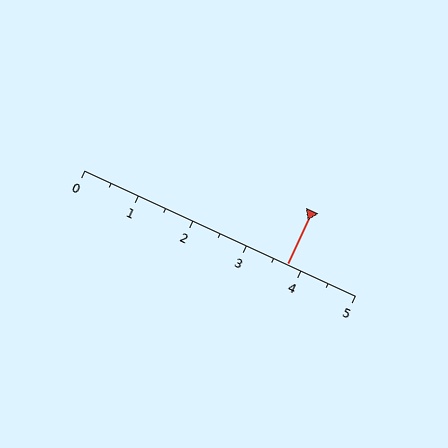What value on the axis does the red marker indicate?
The marker indicates approximately 3.8.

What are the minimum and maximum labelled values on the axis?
The axis runs from 0 to 5.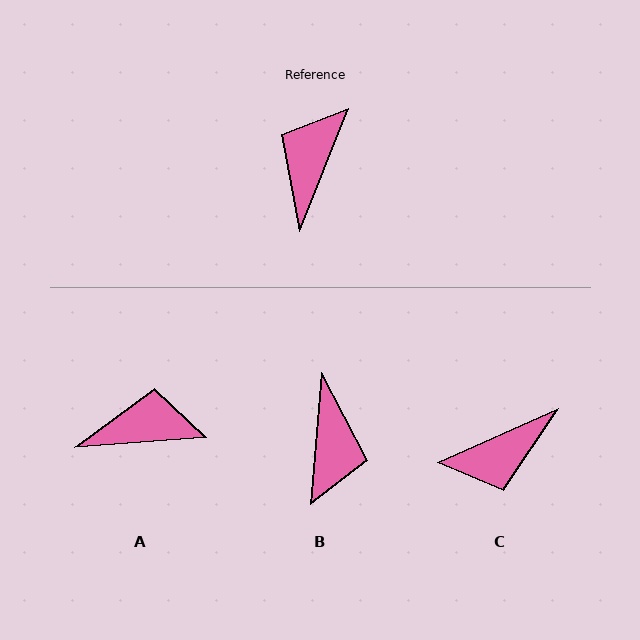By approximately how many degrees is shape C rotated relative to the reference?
Approximately 136 degrees counter-clockwise.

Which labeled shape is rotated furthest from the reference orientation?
B, about 163 degrees away.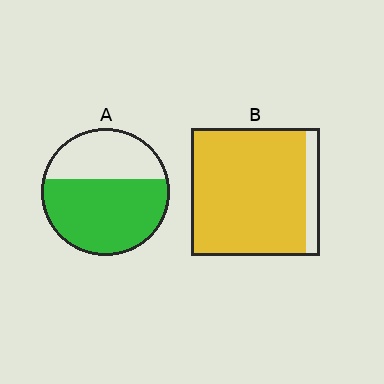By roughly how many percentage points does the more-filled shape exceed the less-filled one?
By roughly 25 percentage points (B over A).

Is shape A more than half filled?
Yes.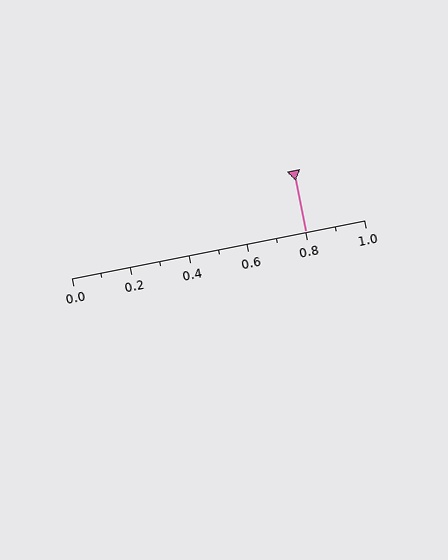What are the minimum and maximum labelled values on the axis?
The axis runs from 0.0 to 1.0.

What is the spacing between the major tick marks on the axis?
The major ticks are spaced 0.2 apart.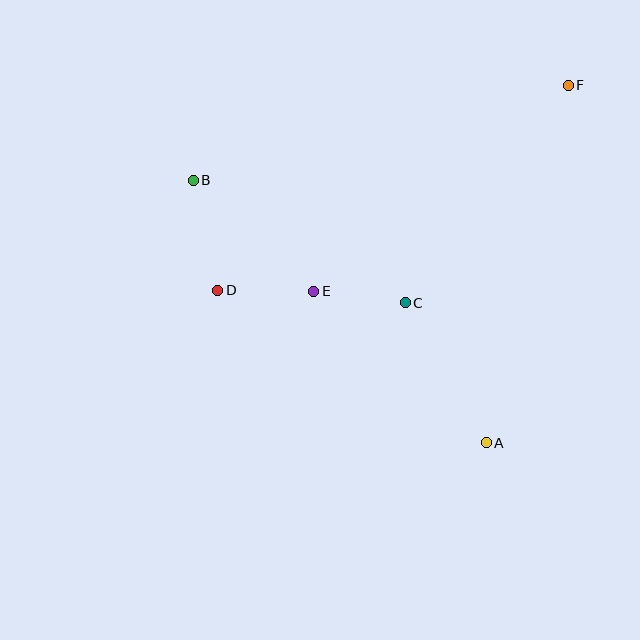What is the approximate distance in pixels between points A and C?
The distance between A and C is approximately 162 pixels.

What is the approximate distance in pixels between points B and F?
The distance between B and F is approximately 387 pixels.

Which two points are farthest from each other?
Points D and F are farthest from each other.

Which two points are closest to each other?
Points C and E are closest to each other.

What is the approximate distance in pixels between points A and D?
The distance between A and D is approximately 308 pixels.